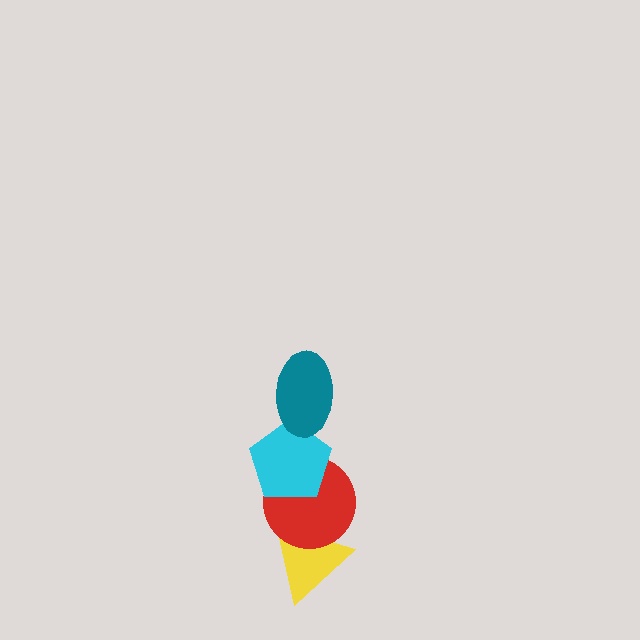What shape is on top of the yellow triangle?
The red circle is on top of the yellow triangle.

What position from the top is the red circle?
The red circle is 3rd from the top.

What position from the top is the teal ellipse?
The teal ellipse is 1st from the top.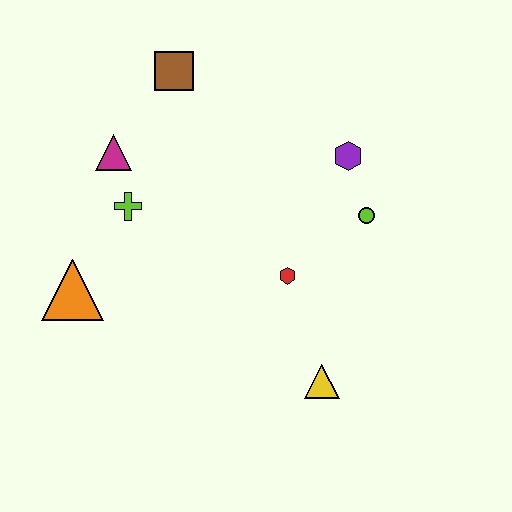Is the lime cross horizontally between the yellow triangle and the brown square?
No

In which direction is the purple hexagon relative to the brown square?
The purple hexagon is to the right of the brown square.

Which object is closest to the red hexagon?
The lime circle is closest to the red hexagon.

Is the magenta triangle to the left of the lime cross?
Yes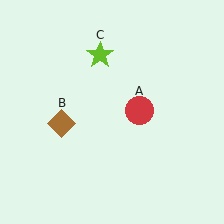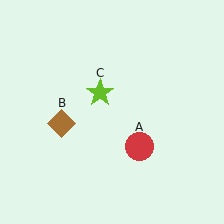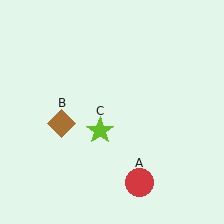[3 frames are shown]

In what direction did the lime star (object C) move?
The lime star (object C) moved down.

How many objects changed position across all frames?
2 objects changed position: red circle (object A), lime star (object C).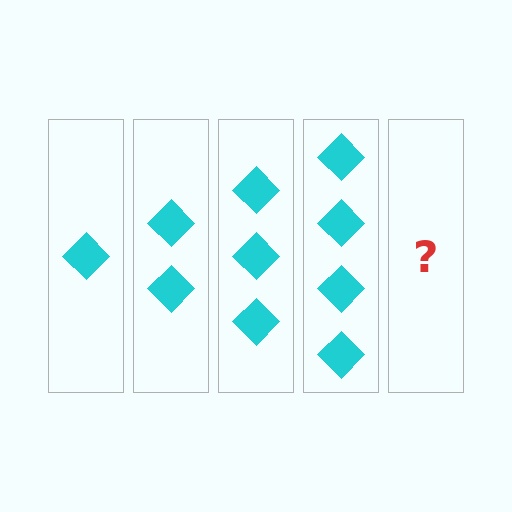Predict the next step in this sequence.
The next step is 5 diamonds.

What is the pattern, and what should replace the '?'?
The pattern is that each step adds one more diamond. The '?' should be 5 diamonds.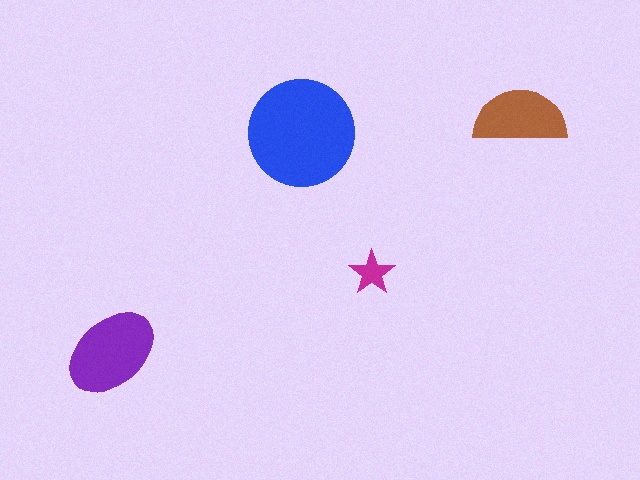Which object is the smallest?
The magenta star.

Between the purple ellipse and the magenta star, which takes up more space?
The purple ellipse.